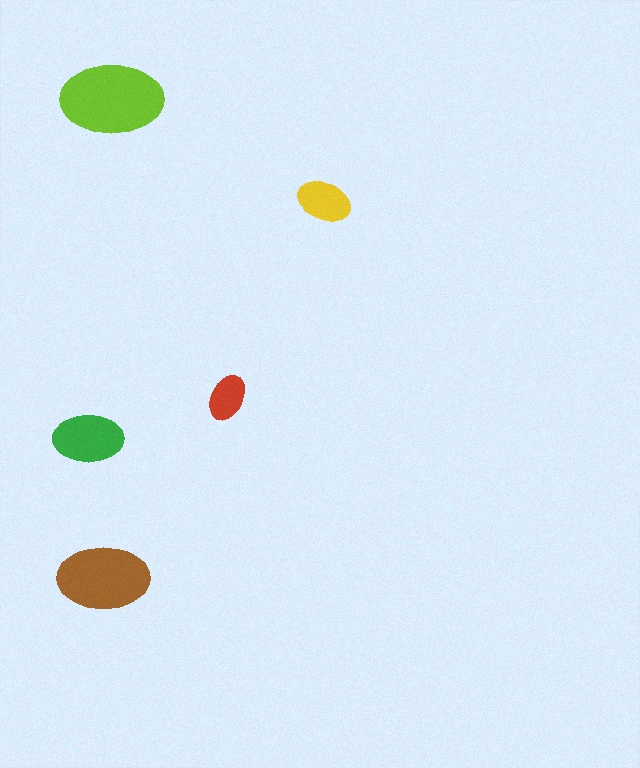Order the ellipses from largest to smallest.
the lime one, the brown one, the green one, the yellow one, the red one.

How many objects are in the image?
There are 5 objects in the image.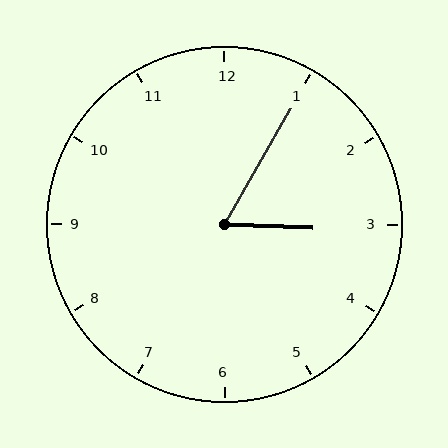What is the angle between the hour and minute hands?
Approximately 62 degrees.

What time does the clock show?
3:05.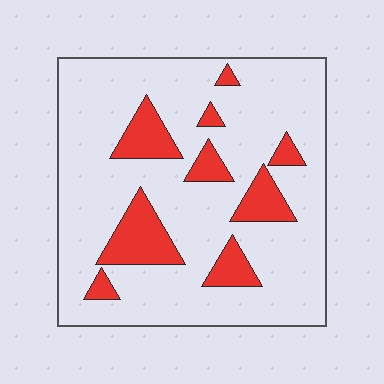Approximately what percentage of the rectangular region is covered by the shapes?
Approximately 20%.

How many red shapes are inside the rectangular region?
9.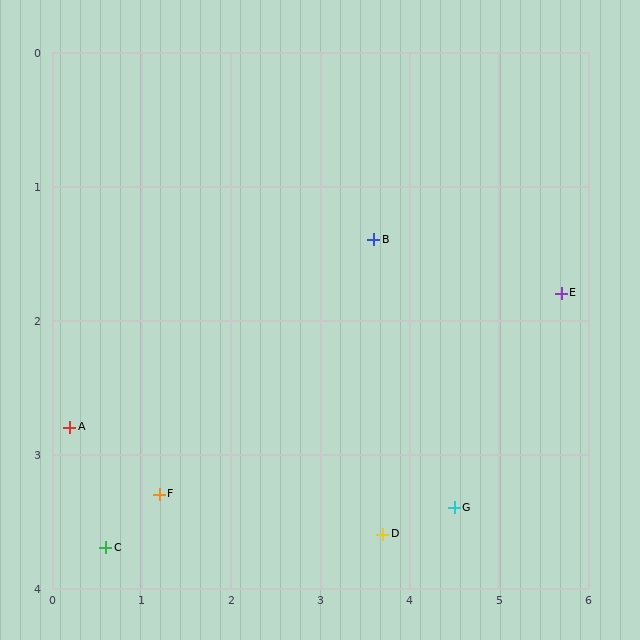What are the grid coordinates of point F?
Point F is at approximately (1.2, 3.3).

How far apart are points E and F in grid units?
Points E and F are about 4.7 grid units apart.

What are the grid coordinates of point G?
Point G is at approximately (4.5, 3.4).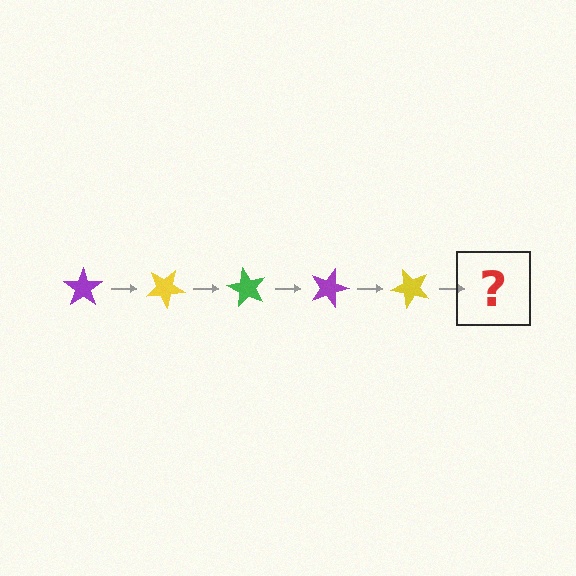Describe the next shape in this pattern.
It should be a green star, rotated 150 degrees from the start.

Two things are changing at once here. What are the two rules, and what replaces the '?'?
The two rules are that it rotates 30 degrees each step and the color cycles through purple, yellow, and green. The '?' should be a green star, rotated 150 degrees from the start.